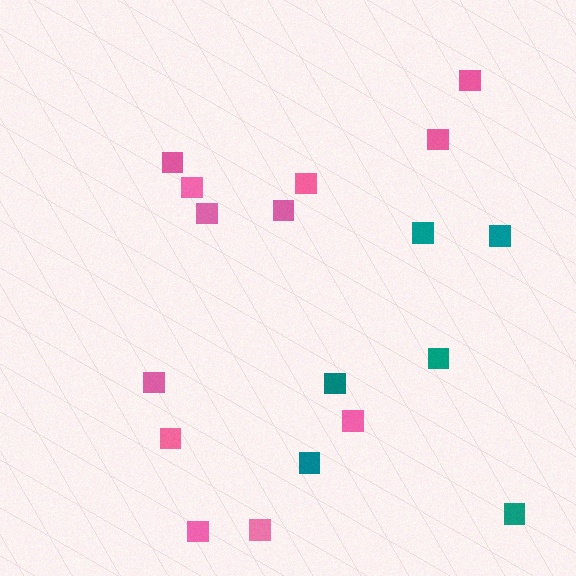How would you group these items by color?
There are 2 groups: one group of pink squares (12) and one group of teal squares (6).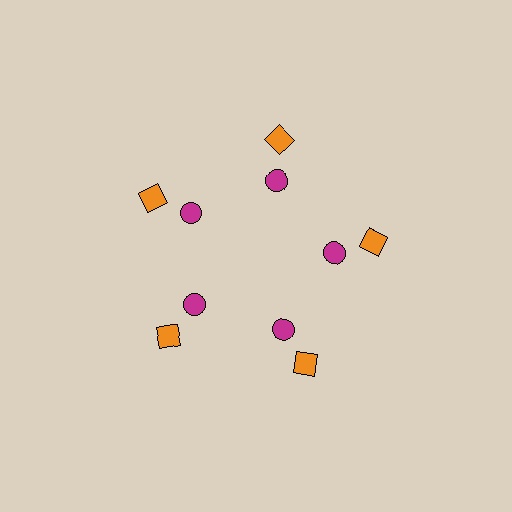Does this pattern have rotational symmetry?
Yes, this pattern has 5-fold rotational symmetry. It looks the same after rotating 72 degrees around the center.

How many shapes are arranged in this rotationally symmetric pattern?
There are 10 shapes, arranged in 5 groups of 2.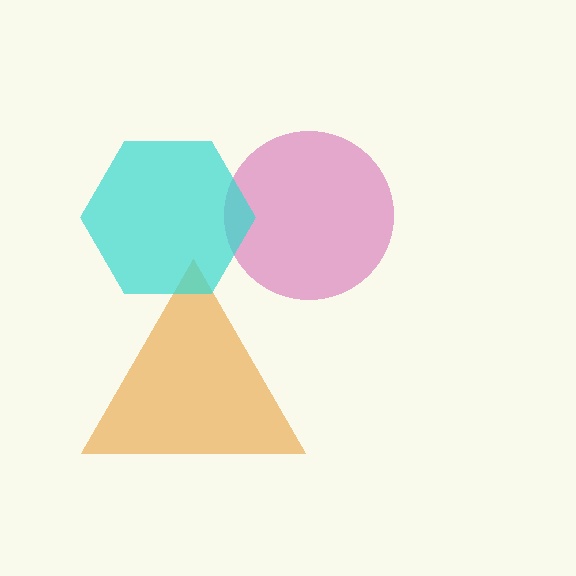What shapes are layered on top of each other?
The layered shapes are: an orange triangle, a magenta circle, a cyan hexagon.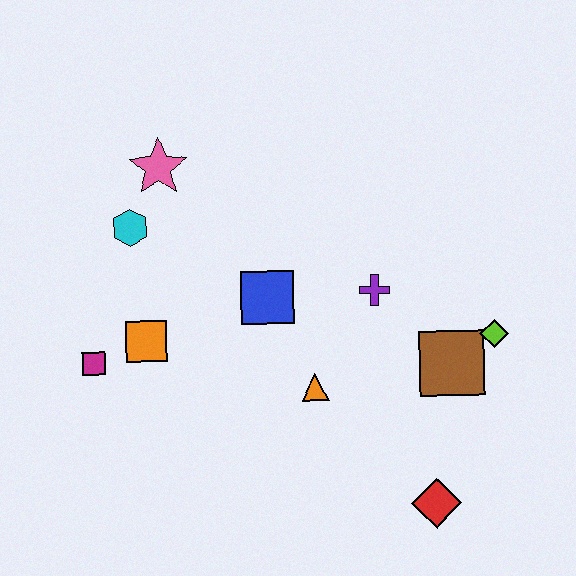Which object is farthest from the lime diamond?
The magenta square is farthest from the lime diamond.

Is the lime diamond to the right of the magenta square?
Yes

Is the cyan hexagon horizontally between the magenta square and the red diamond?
Yes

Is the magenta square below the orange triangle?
No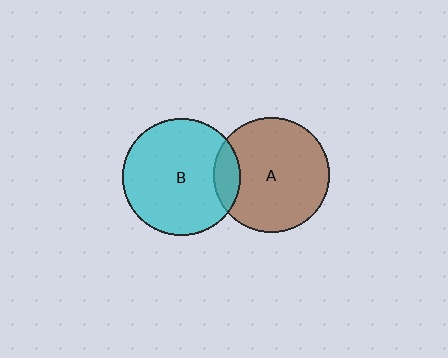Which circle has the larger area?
Circle B (cyan).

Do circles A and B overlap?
Yes.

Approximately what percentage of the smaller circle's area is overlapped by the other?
Approximately 15%.